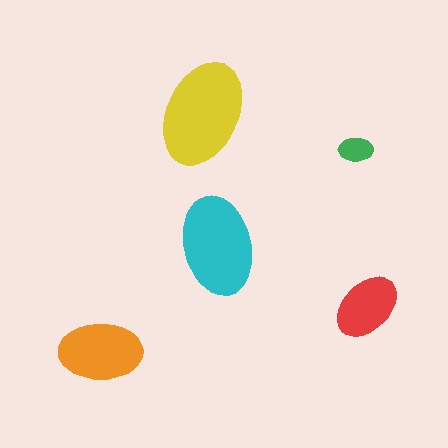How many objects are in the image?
There are 5 objects in the image.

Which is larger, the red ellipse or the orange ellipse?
The orange one.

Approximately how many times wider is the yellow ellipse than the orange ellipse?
About 1.5 times wider.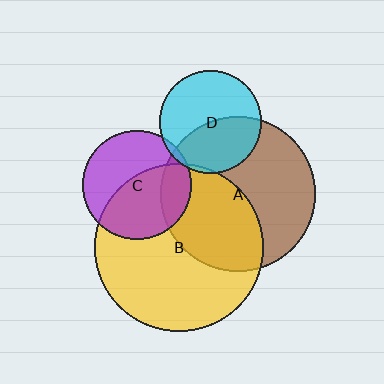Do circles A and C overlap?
Yes.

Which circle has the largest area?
Circle B (yellow).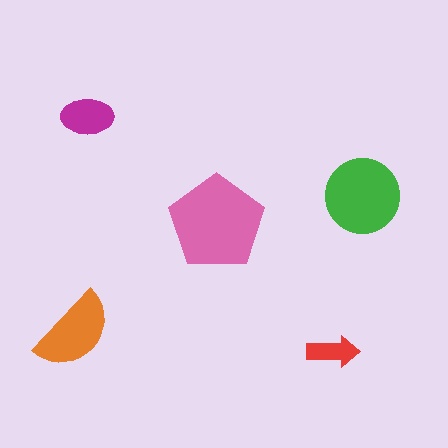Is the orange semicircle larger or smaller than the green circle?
Smaller.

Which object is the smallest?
The red arrow.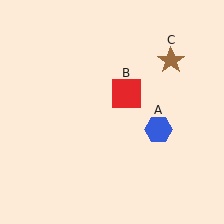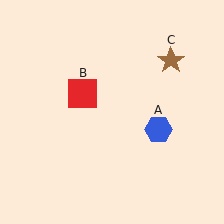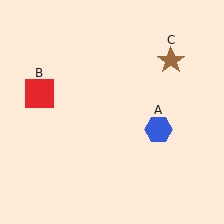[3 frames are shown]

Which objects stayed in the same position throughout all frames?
Blue hexagon (object A) and brown star (object C) remained stationary.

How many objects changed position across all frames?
1 object changed position: red square (object B).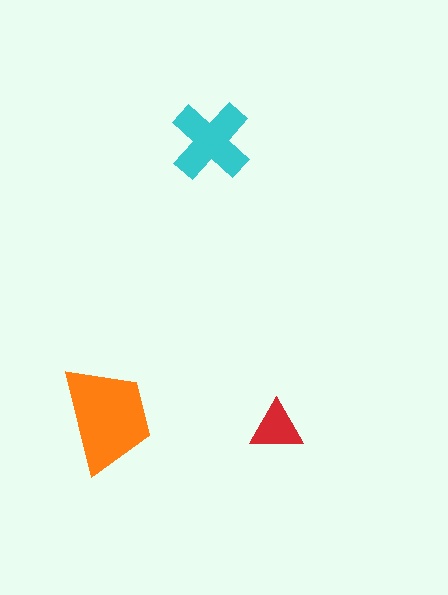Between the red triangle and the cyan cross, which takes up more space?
The cyan cross.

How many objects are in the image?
There are 3 objects in the image.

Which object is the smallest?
The red triangle.